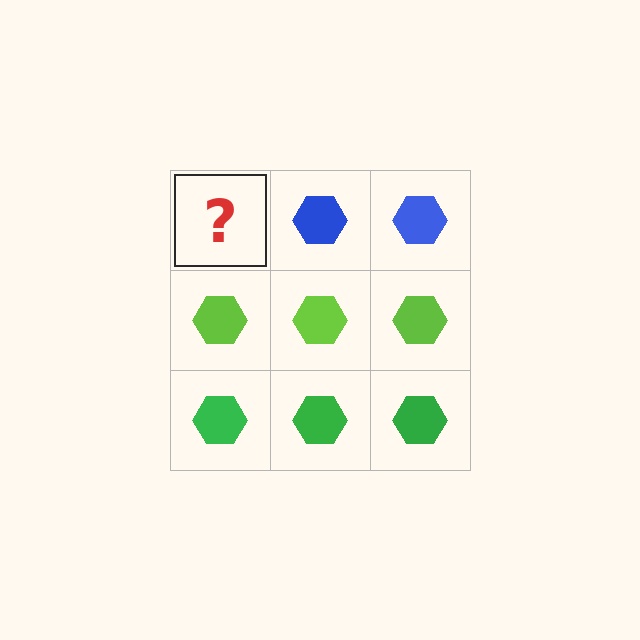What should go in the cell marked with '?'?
The missing cell should contain a blue hexagon.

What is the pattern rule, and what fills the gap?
The rule is that each row has a consistent color. The gap should be filled with a blue hexagon.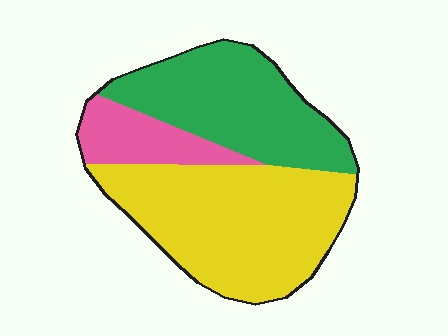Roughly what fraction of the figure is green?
Green takes up about three eighths (3/8) of the figure.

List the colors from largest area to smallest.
From largest to smallest: yellow, green, pink.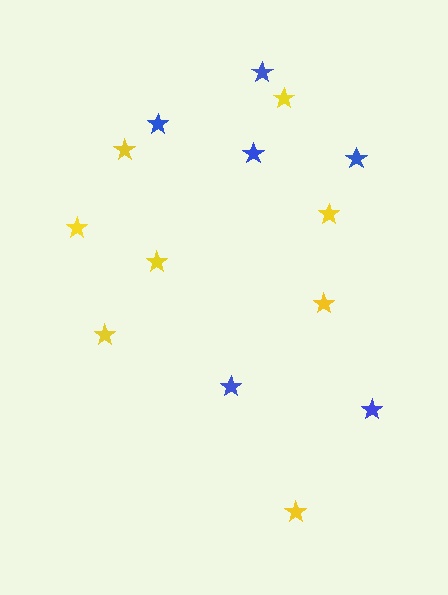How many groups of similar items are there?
There are 2 groups: one group of blue stars (6) and one group of yellow stars (8).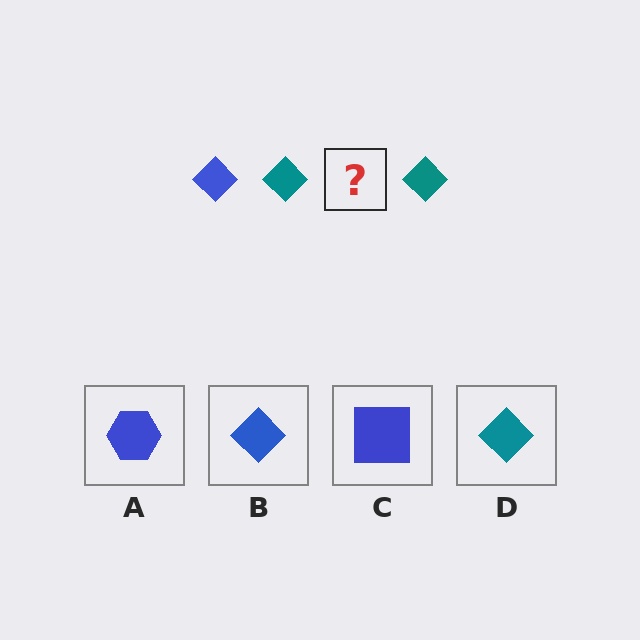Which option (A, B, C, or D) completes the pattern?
B.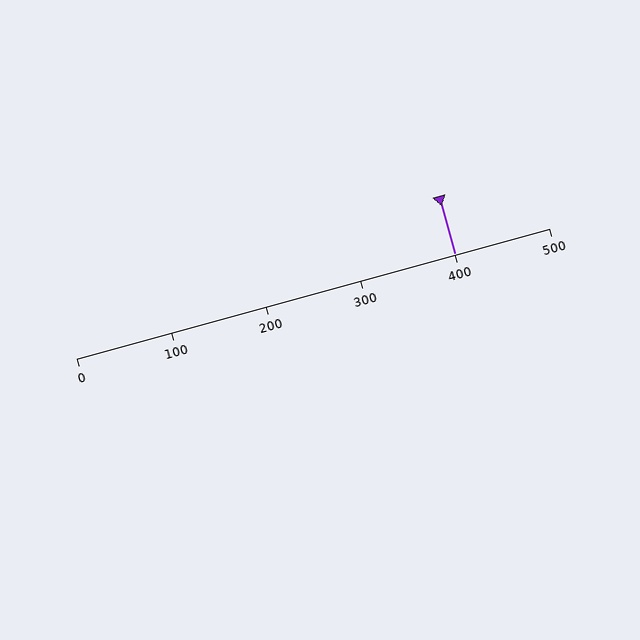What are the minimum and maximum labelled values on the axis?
The axis runs from 0 to 500.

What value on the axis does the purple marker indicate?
The marker indicates approximately 400.